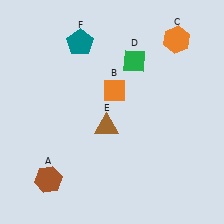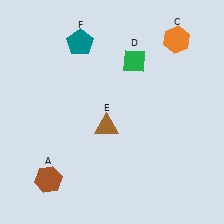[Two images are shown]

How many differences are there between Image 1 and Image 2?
There is 1 difference between the two images.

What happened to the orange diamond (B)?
The orange diamond (B) was removed in Image 2. It was in the top-right area of Image 1.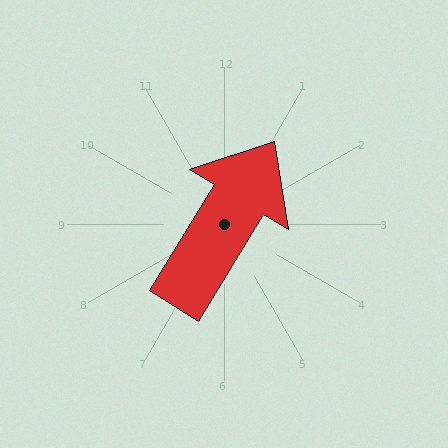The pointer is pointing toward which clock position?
Roughly 1 o'clock.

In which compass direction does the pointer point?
Northeast.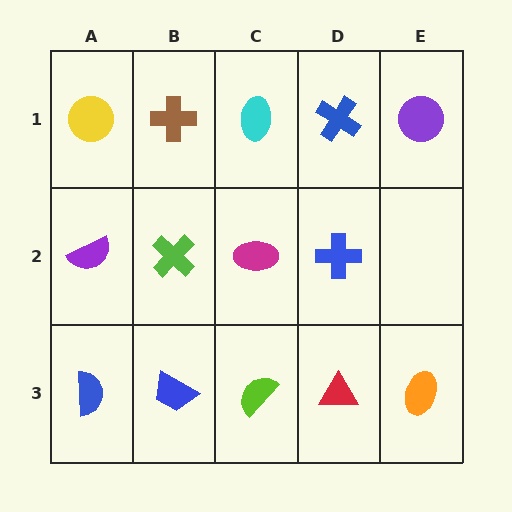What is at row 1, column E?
A purple circle.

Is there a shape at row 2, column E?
No, that cell is empty.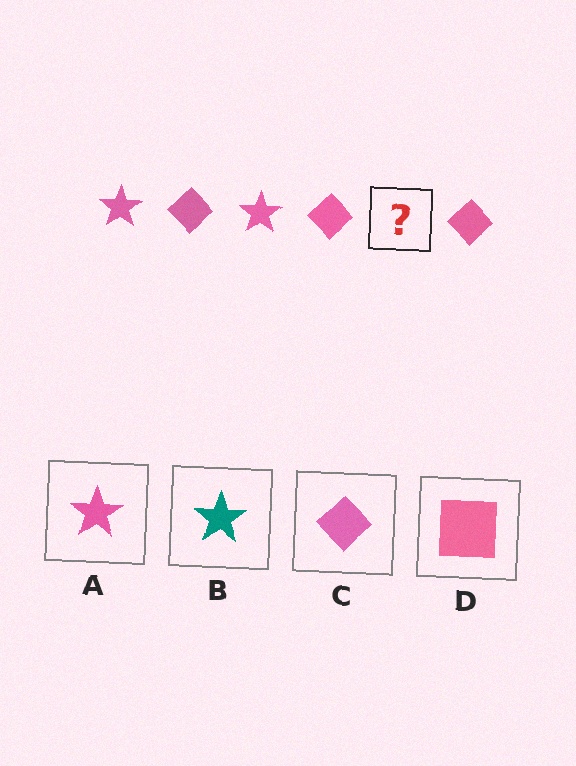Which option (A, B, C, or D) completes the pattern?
A.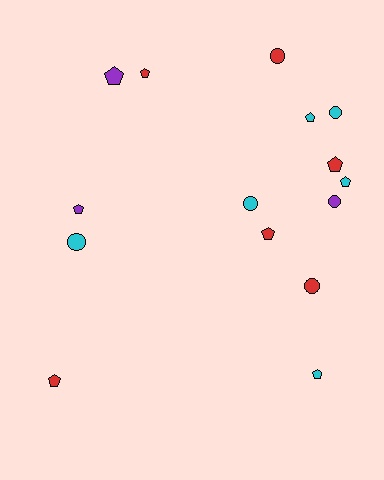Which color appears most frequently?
Red, with 6 objects.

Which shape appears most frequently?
Pentagon, with 9 objects.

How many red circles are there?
There are 2 red circles.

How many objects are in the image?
There are 15 objects.